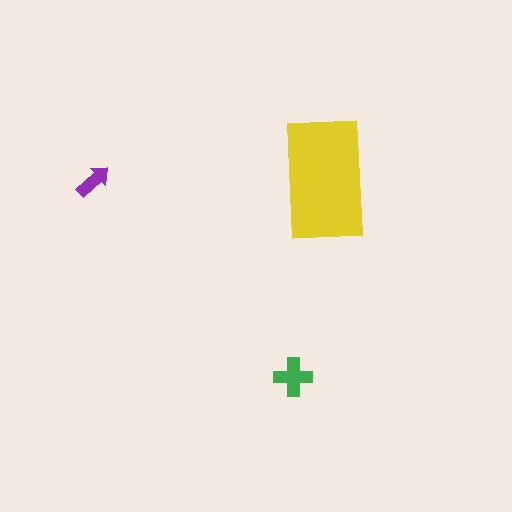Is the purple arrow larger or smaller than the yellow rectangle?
Smaller.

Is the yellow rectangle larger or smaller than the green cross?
Larger.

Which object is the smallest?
The purple arrow.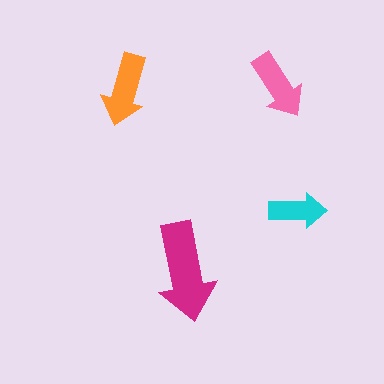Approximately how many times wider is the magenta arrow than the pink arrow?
About 1.5 times wider.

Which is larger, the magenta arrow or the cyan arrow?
The magenta one.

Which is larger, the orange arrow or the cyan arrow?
The orange one.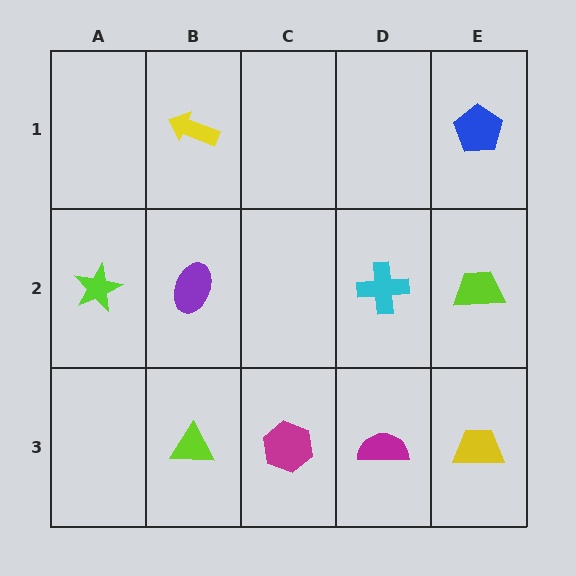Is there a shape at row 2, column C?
No, that cell is empty.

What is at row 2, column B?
A purple ellipse.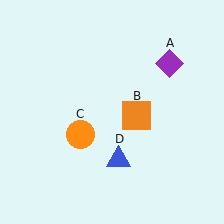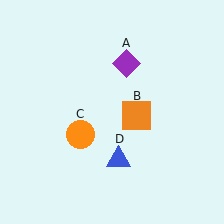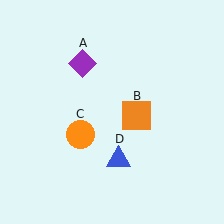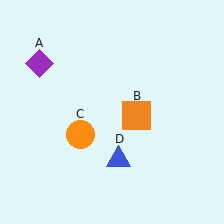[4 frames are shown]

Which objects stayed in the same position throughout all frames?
Orange square (object B) and orange circle (object C) and blue triangle (object D) remained stationary.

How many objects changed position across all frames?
1 object changed position: purple diamond (object A).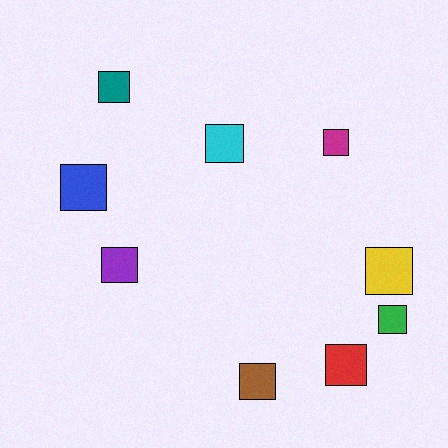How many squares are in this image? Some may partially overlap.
There are 9 squares.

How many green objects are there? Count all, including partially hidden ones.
There is 1 green object.